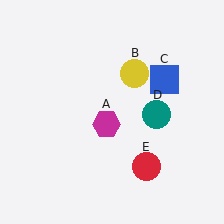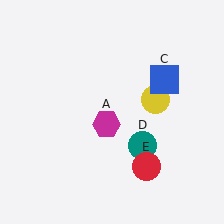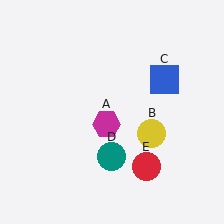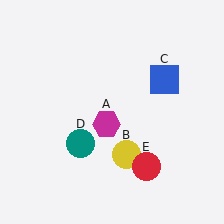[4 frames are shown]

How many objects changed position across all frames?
2 objects changed position: yellow circle (object B), teal circle (object D).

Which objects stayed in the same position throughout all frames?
Magenta hexagon (object A) and blue square (object C) and red circle (object E) remained stationary.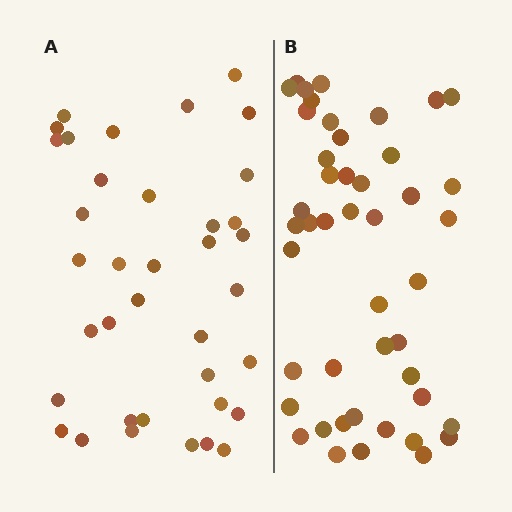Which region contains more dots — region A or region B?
Region B (the right region) has more dots.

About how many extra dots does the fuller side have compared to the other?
Region B has roughly 8 or so more dots than region A.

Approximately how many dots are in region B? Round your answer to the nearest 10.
About 50 dots. (The exact count is 46, which rounds to 50.)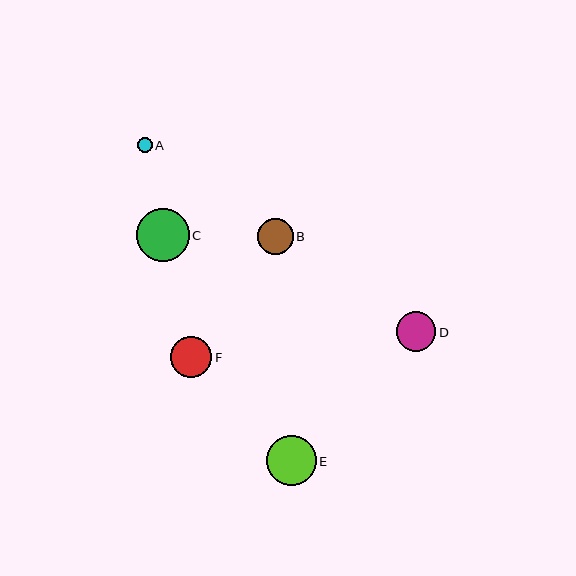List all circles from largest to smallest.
From largest to smallest: C, E, F, D, B, A.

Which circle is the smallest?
Circle A is the smallest with a size of approximately 15 pixels.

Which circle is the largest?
Circle C is the largest with a size of approximately 53 pixels.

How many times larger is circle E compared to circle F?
Circle E is approximately 1.2 times the size of circle F.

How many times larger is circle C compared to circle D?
Circle C is approximately 1.3 times the size of circle D.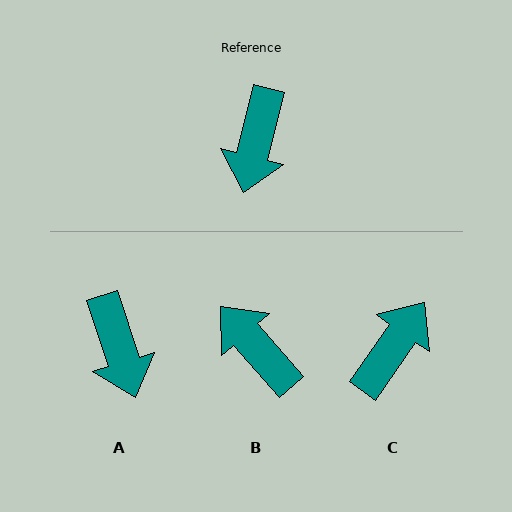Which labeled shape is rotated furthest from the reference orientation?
C, about 159 degrees away.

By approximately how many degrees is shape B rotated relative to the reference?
Approximately 125 degrees clockwise.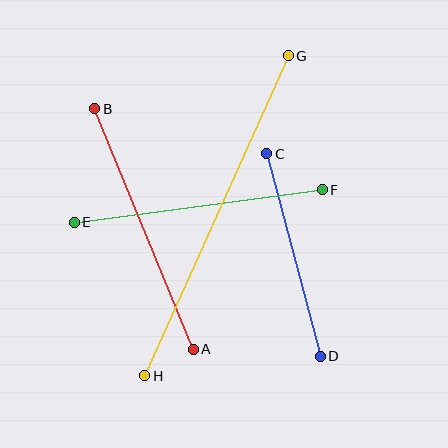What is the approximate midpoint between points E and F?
The midpoint is at approximately (198, 206) pixels.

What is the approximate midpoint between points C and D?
The midpoint is at approximately (294, 255) pixels.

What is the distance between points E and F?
The distance is approximately 250 pixels.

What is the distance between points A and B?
The distance is approximately 260 pixels.